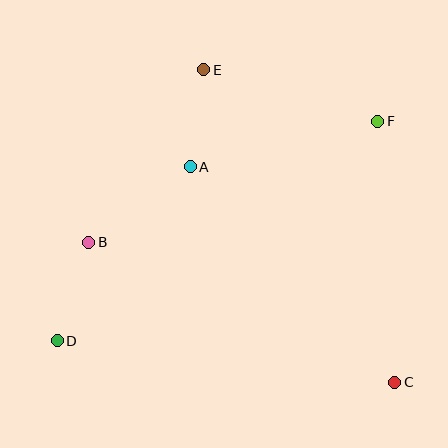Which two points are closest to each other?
Points A and E are closest to each other.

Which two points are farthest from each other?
Points D and F are farthest from each other.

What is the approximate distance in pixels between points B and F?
The distance between B and F is approximately 314 pixels.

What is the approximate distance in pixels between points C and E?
The distance between C and E is approximately 366 pixels.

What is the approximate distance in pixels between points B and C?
The distance between B and C is approximately 337 pixels.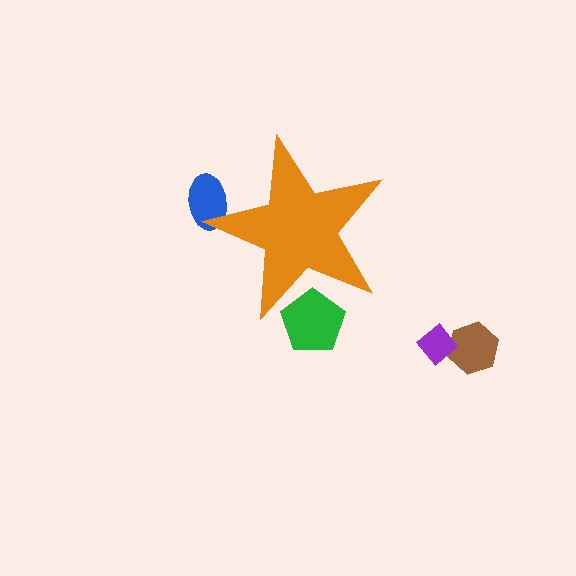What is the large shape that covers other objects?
An orange star.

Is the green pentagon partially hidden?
Yes, the green pentagon is partially hidden behind the orange star.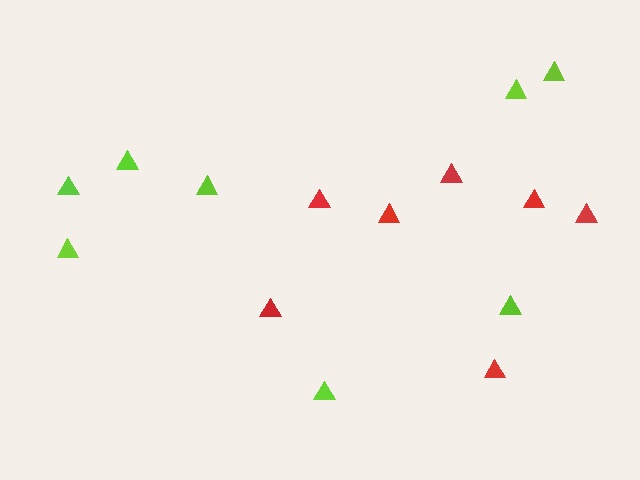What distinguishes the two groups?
There are 2 groups: one group of red triangles (7) and one group of lime triangles (8).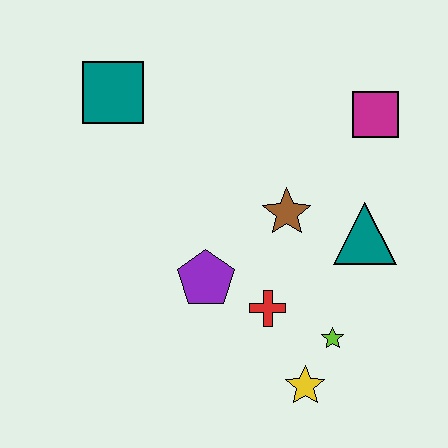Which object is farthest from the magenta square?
The yellow star is farthest from the magenta square.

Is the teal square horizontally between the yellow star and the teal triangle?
No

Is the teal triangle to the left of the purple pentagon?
No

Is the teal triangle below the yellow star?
No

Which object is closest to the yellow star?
The lime star is closest to the yellow star.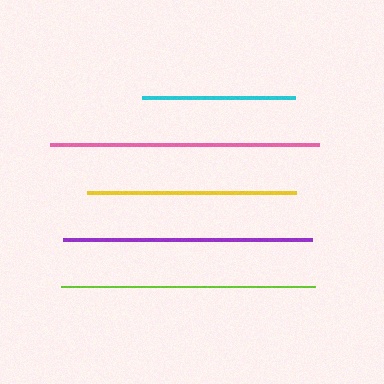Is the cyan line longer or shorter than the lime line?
The lime line is longer than the cyan line.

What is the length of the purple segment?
The purple segment is approximately 249 pixels long.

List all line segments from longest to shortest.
From longest to shortest: pink, lime, purple, yellow, cyan.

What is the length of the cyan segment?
The cyan segment is approximately 153 pixels long.